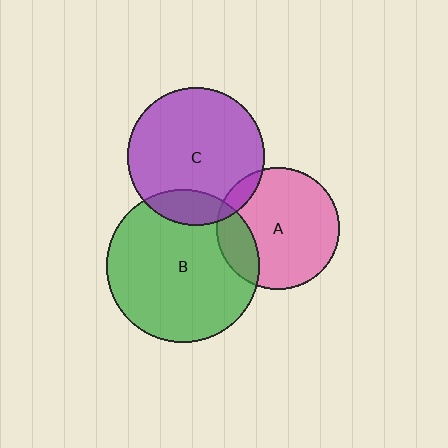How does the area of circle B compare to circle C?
Approximately 1.2 times.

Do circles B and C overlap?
Yes.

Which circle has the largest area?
Circle B (green).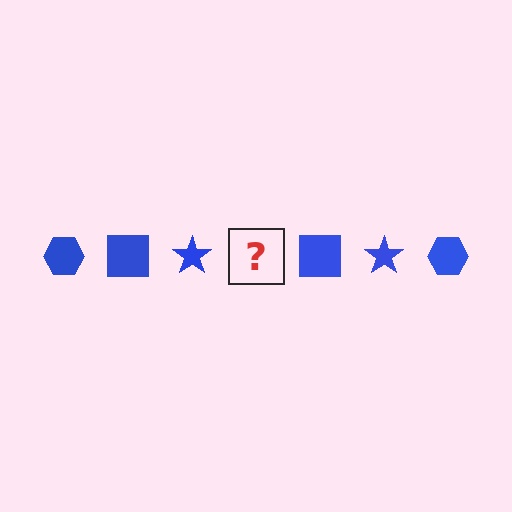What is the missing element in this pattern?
The missing element is a blue hexagon.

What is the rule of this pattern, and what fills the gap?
The rule is that the pattern cycles through hexagon, square, star shapes in blue. The gap should be filled with a blue hexagon.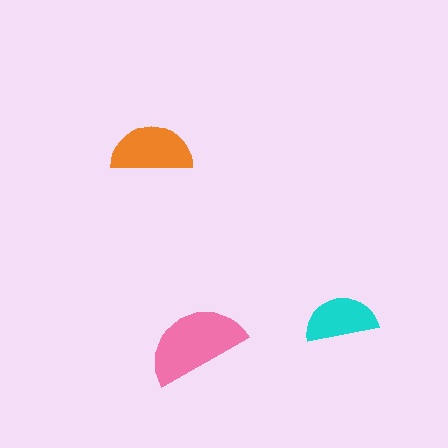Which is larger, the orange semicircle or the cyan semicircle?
The orange one.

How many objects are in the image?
There are 3 objects in the image.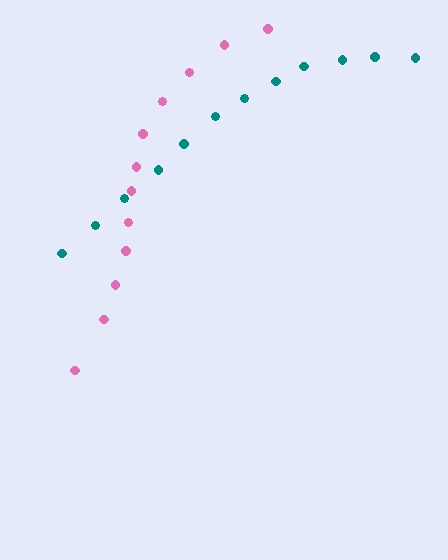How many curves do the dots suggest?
There are 2 distinct paths.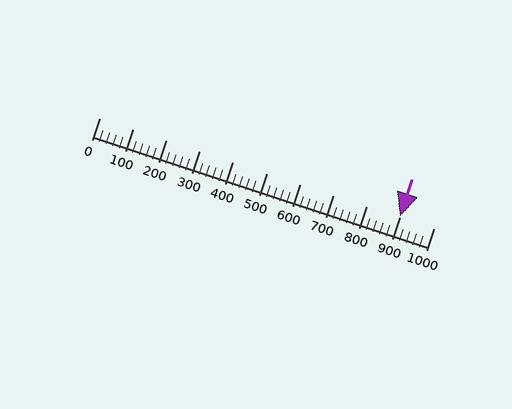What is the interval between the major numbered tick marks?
The major tick marks are spaced 100 units apart.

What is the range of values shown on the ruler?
The ruler shows values from 0 to 1000.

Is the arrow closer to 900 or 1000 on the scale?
The arrow is closer to 900.